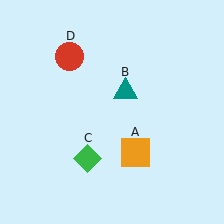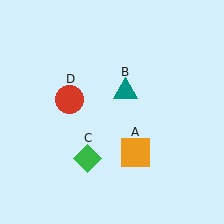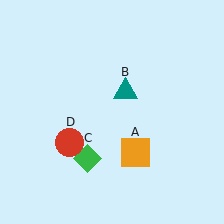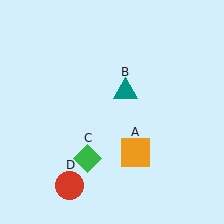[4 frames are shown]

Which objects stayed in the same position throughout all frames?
Orange square (object A) and teal triangle (object B) and green diamond (object C) remained stationary.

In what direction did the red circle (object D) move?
The red circle (object D) moved down.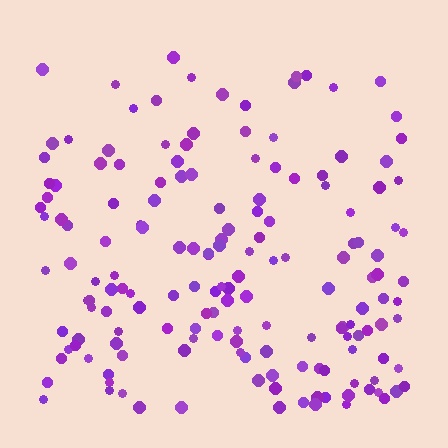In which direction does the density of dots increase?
From top to bottom, with the bottom side densest.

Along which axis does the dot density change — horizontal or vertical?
Vertical.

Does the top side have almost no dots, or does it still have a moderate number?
Still a moderate number, just noticeably fewer than the bottom.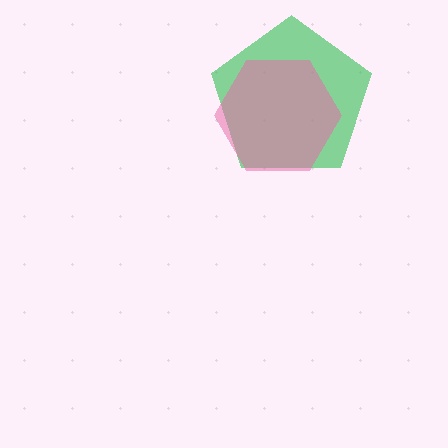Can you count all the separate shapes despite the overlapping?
Yes, there are 2 separate shapes.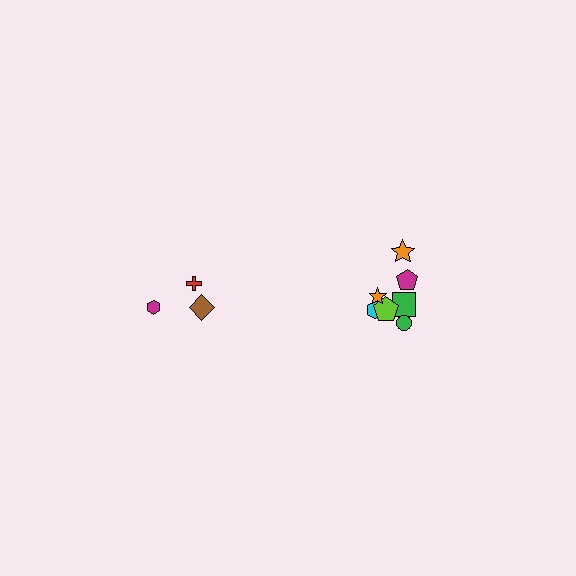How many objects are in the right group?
There are 7 objects.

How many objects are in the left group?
There are 3 objects.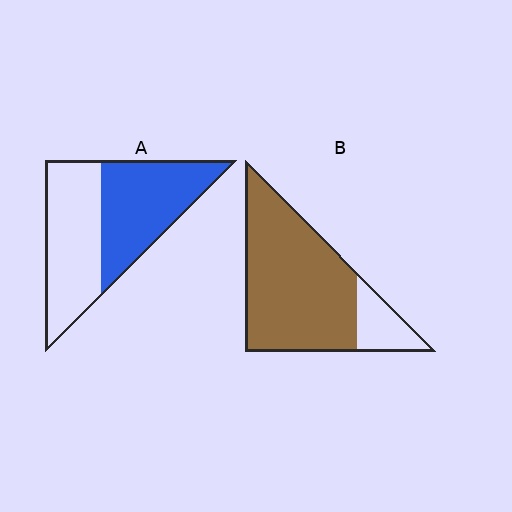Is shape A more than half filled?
Roughly half.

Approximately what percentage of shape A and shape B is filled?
A is approximately 50% and B is approximately 85%.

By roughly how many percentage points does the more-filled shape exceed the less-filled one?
By roughly 35 percentage points (B over A).